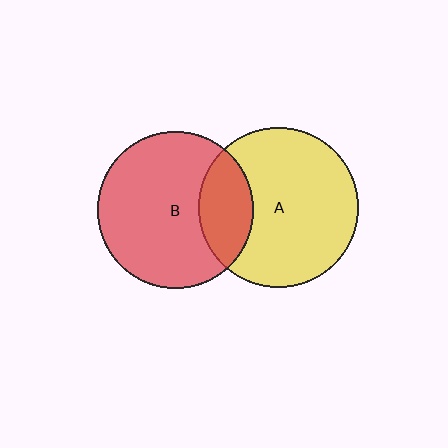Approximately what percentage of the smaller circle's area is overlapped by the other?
Approximately 25%.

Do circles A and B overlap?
Yes.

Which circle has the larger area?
Circle A (yellow).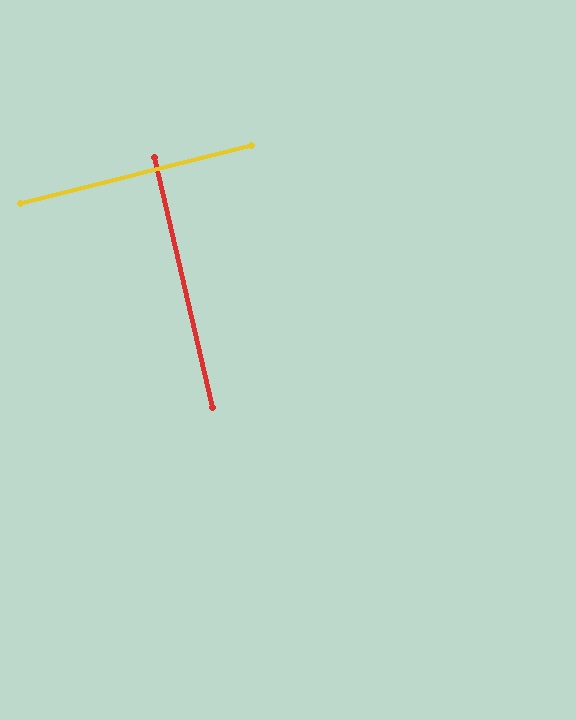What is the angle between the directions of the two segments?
Approximately 89 degrees.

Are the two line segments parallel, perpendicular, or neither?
Perpendicular — they meet at approximately 89°.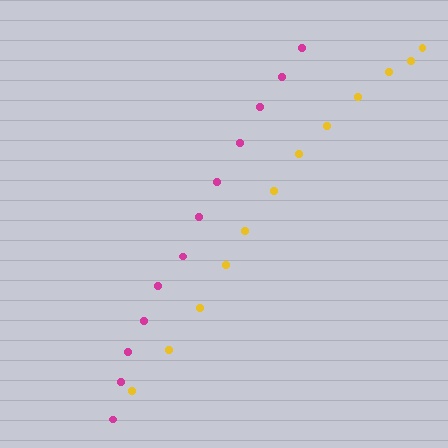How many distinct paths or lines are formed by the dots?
There are 2 distinct paths.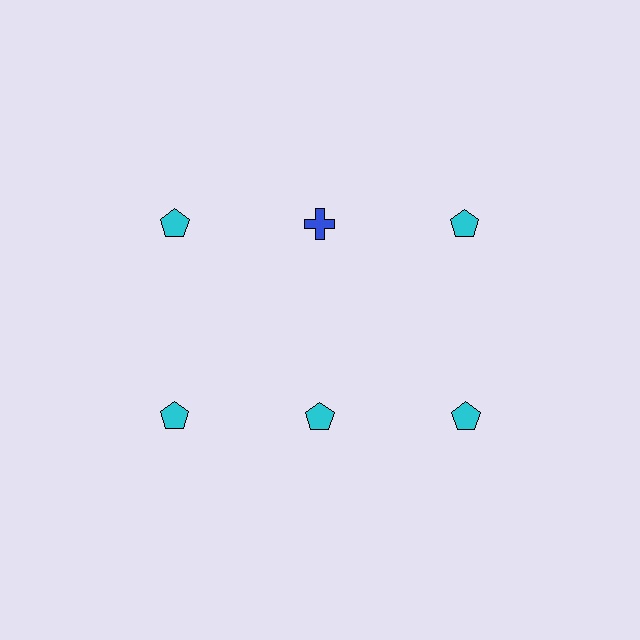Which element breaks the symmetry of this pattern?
The blue cross in the top row, second from left column breaks the symmetry. All other shapes are cyan pentagons.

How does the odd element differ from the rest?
It differs in both color (blue instead of cyan) and shape (cross instead of pentagon).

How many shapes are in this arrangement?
There are 6 shapes arranged in a grid pattern.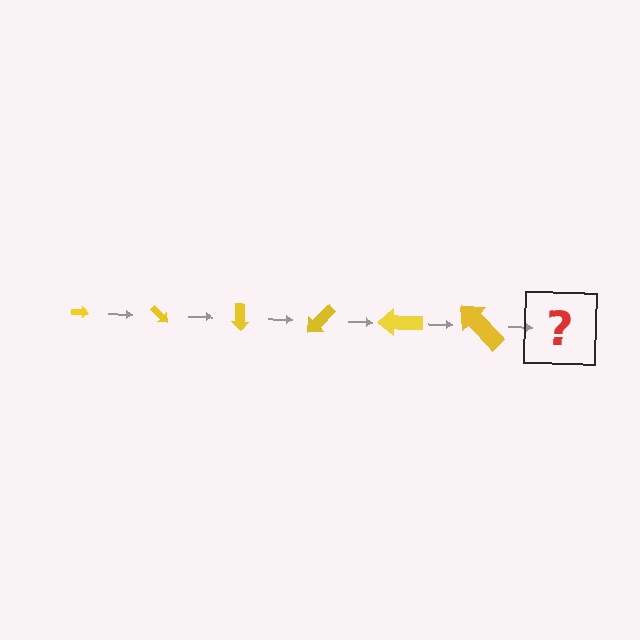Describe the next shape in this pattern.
It should be an arrow, larger than the previous one and rotated 270 degrees from the start.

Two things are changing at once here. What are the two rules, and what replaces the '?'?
The two rules are that the arrow grows larger each step and it rotates 45 degrees each step. The '?' should be an arrow, larger than the previous one and rotated 270 degrees from the start.